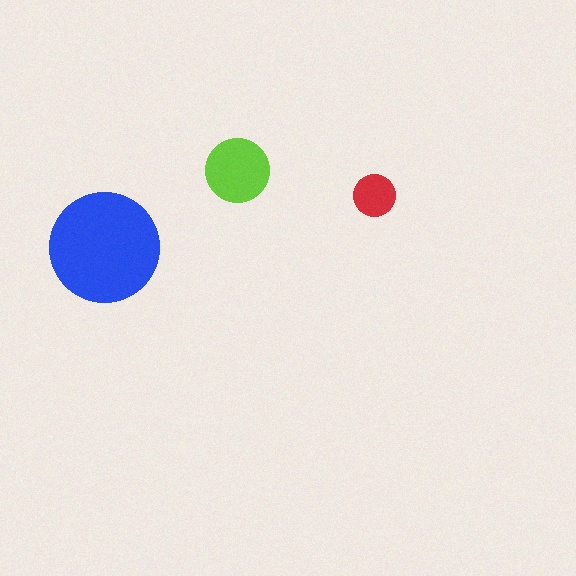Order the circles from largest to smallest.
the blue one, the lime one, the red one.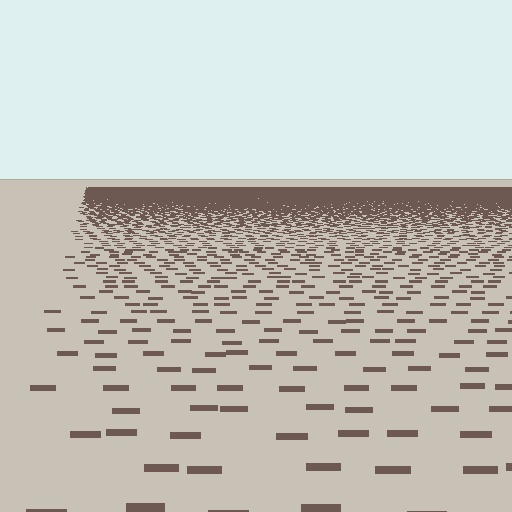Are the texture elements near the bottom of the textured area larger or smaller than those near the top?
Larger. Near the bottom, elements are closer to the viewer and appear at a bigger on-screen size.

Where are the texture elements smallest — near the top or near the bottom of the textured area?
Near the top.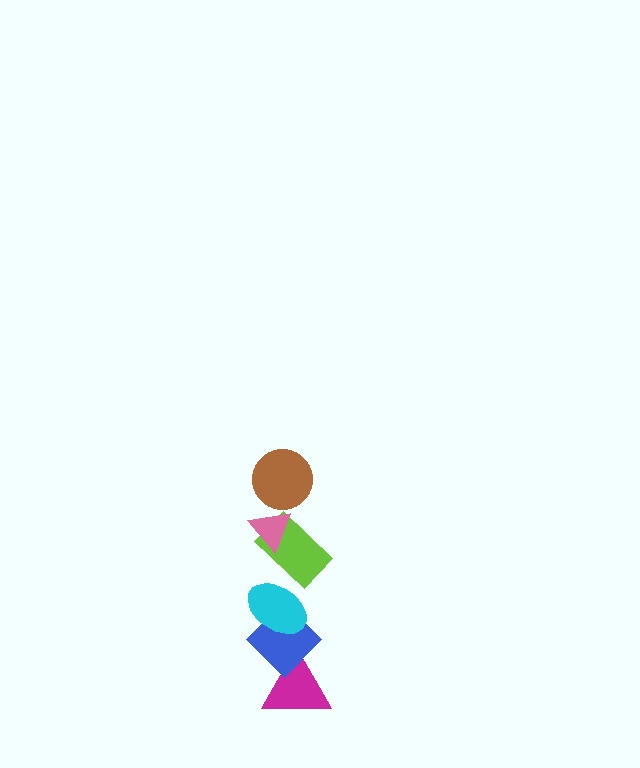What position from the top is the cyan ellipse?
The cyan ellipse is 4th from the top.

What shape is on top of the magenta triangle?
The blue diamond is on top of the magenta triangle.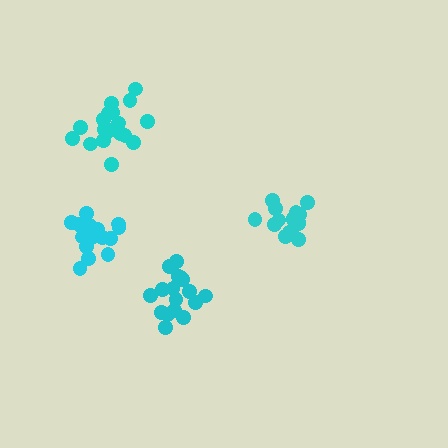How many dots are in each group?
Group 1: 19 dots, Group 2: 18 dots, Group 3: 16 dots, Group 4: 17 dots (70 total).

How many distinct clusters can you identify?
There are 4 distinct clusters.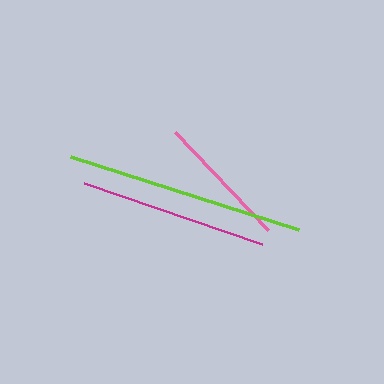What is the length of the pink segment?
The pink segment is approximately 135 pixels long.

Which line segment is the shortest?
The pink line is the shortest at approximately 135 pixels.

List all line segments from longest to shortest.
From longest to shortest: lime, magenta, pink.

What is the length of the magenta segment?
The magenta segment is approximately 188 pixels long.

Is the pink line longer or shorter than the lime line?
The lime line is longer than the pink line.